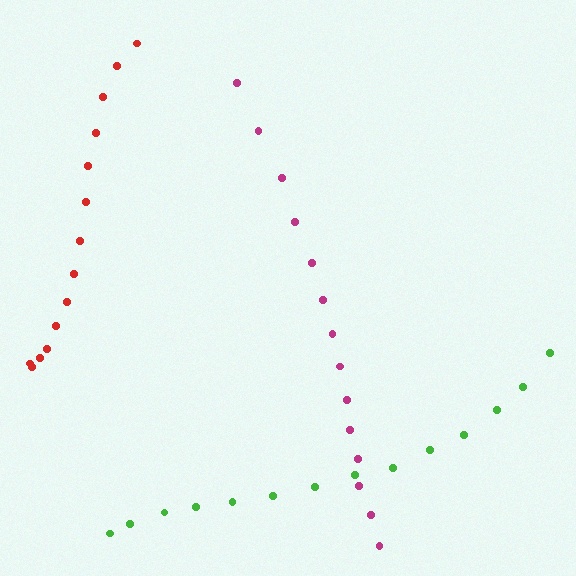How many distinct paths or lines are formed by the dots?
There are 3 distinct paths.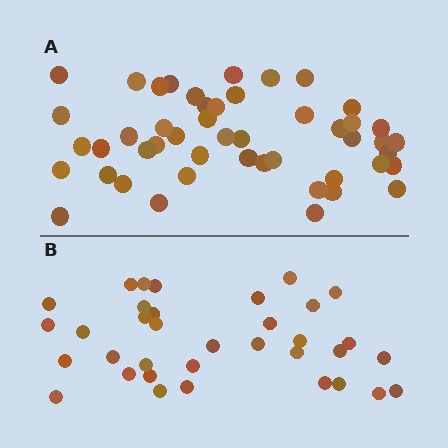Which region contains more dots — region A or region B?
Region A (the top region) has more dots.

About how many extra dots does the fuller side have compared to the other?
Region A has approximately 15 more dots than region B.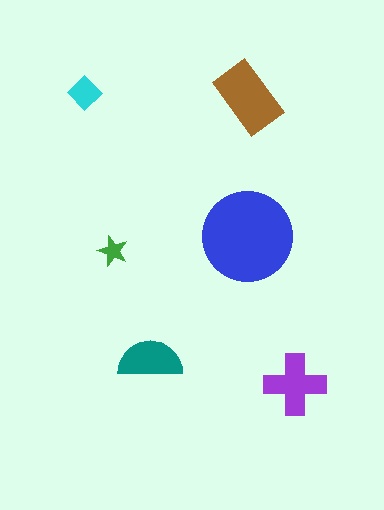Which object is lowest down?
The purple cross is bottommost.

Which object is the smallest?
The green star.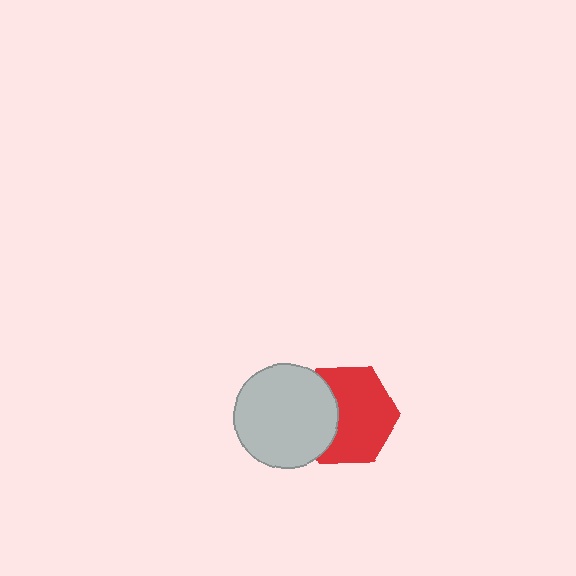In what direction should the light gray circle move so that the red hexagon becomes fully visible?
The light gray circle should move left. That is the shortest direction to clear the overlap and leave the red hexagon fully visible.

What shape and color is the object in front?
The object in front is a light gray circle.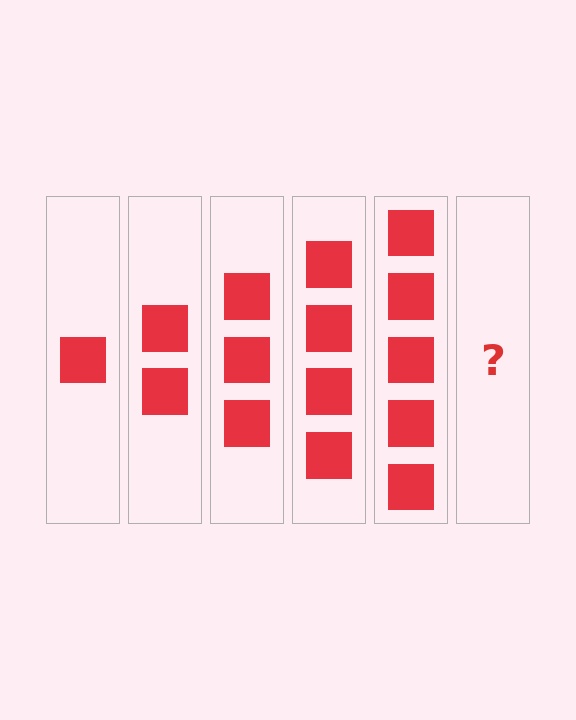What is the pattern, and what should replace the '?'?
The pattern is that each step adds one more square. The '?' should be 6 squares.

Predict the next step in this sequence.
The next step is 6 squares.